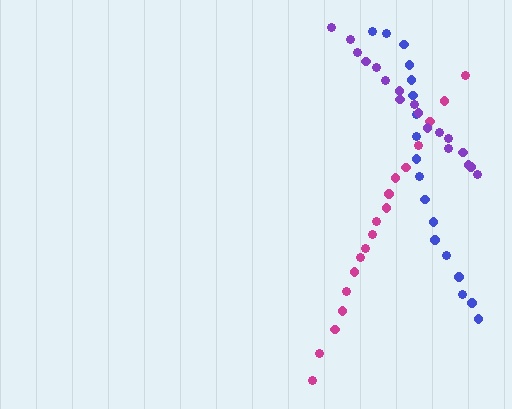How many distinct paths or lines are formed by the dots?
There are 3 distinct paths.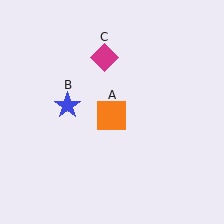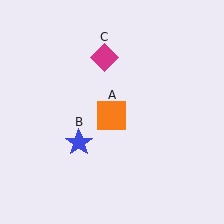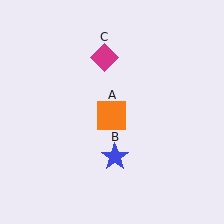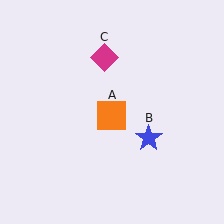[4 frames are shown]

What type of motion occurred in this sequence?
The blue star (object B) rotated counterclockwise around the center of the scene.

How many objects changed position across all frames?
1 object changed position: blue star (object B).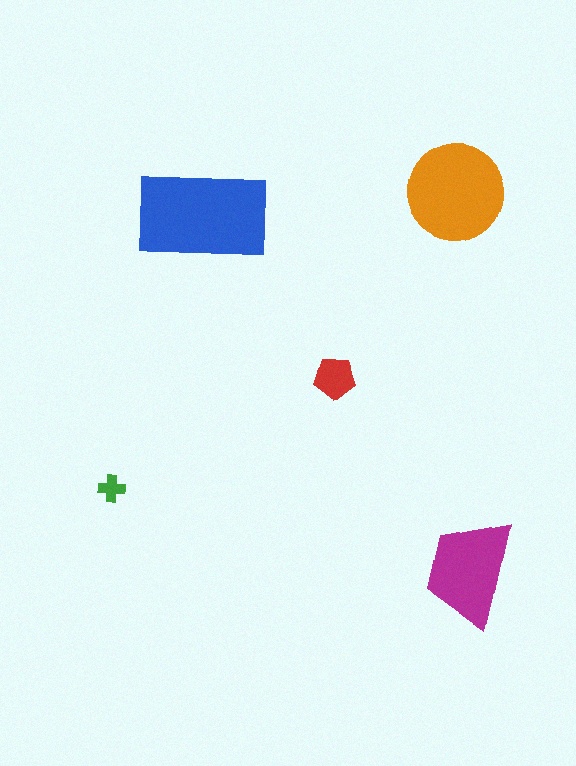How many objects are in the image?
There are 5 objects in the image.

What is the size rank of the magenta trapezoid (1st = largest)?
3rd.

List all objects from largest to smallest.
The blue rectangle, the orange circle, the magenta trapezoid, the red pentagon, the green cross.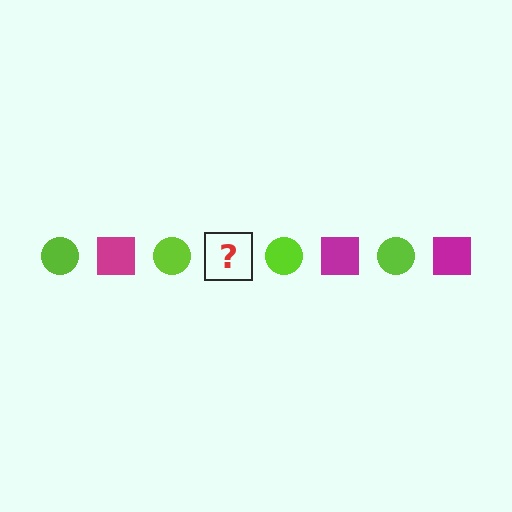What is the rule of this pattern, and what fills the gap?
The rule is that the pattern alternates between lime circle and magenta square. The gap should be filled with a magenta square.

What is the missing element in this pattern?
The missing element is a magenta square.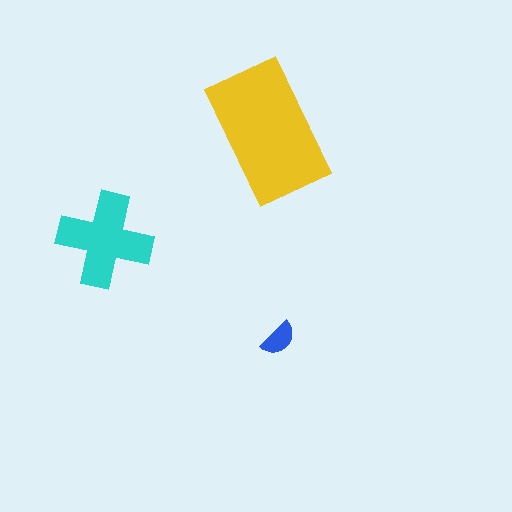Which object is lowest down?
The blue semicircle is bottommost.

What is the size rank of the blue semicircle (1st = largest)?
3rd.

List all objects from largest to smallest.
The yellow rectangle, the cyan cross, the blue semicircle.